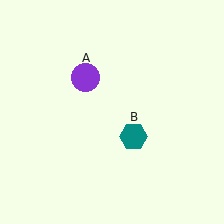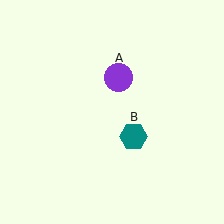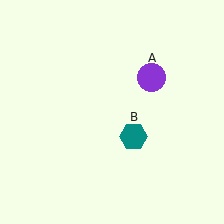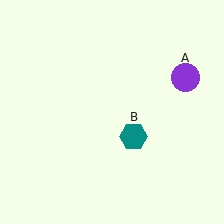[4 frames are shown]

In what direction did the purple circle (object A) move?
The purple circle (object A) moved right.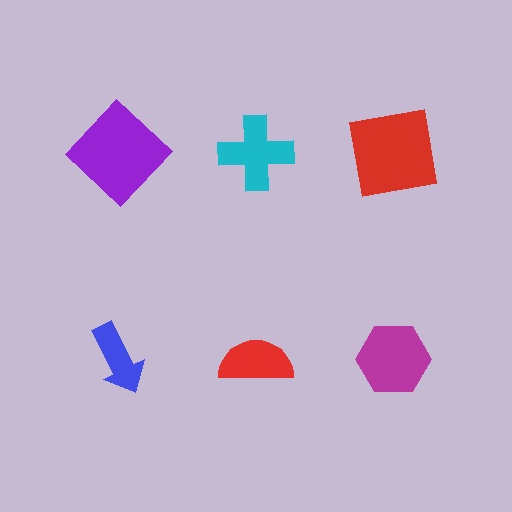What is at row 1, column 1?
A purple diamond.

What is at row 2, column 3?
A magenta hexagon.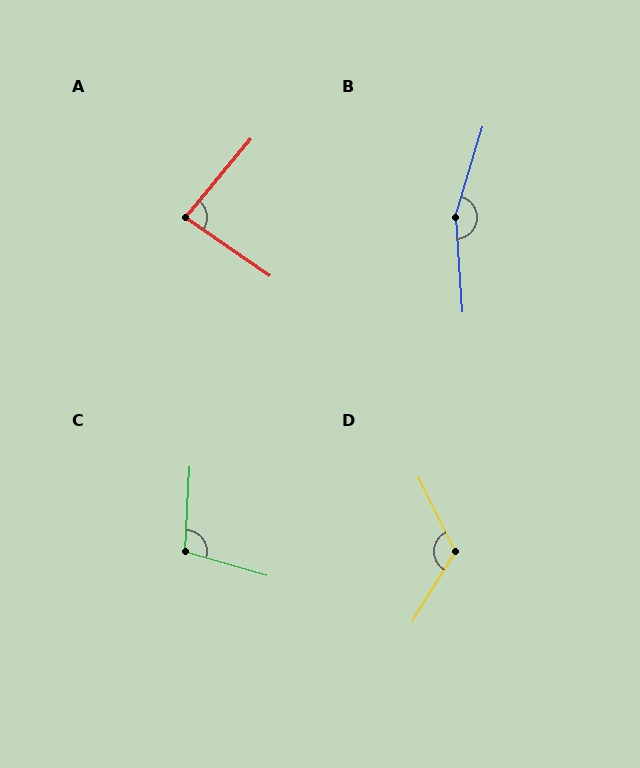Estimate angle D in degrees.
Approximately 122 degrees.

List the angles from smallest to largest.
A (85°), C (103°), D (122°), B (159°).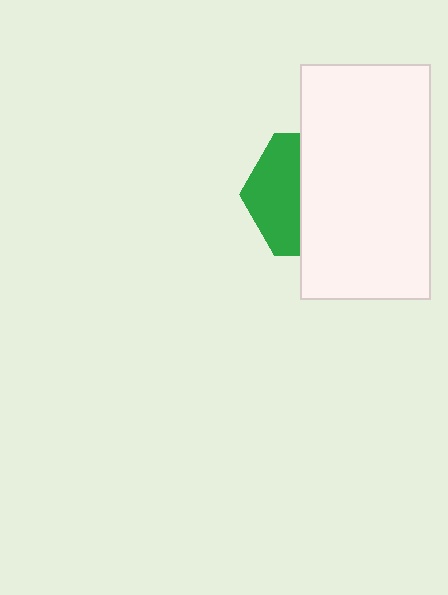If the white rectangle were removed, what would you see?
You would see the complete green hexagon.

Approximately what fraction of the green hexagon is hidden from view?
Roughly 60% of the green hexagon is hidden behind the white rectangle.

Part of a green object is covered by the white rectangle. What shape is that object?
It is a hexagon.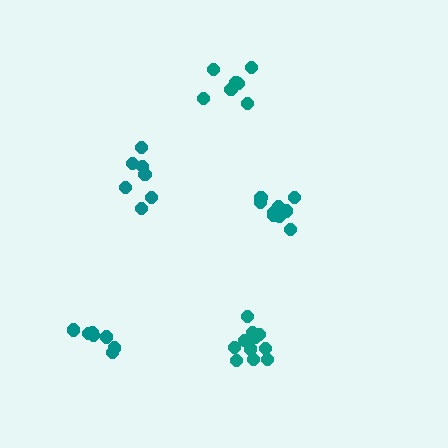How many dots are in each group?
Group 1: 9 dots, Group 2: 7 dots, Group 3: 7 dots, Group 4: 7 dots, Group 5: 11 dots (41 total).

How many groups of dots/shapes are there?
There are 5 groups.